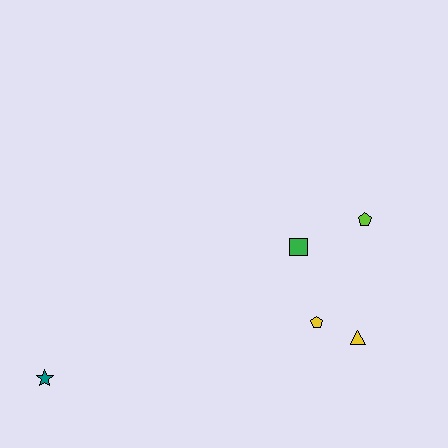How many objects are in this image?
There are 5 objects.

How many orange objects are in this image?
There are no orange objects.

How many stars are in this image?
There is 1 star.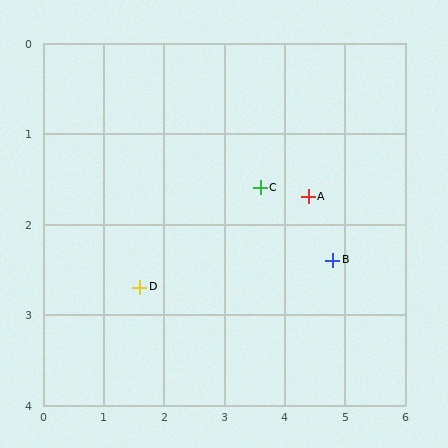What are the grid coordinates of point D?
Point D is at approximately (1.6, 2.7).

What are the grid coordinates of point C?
Point C is at approximately (3.6, 1.6).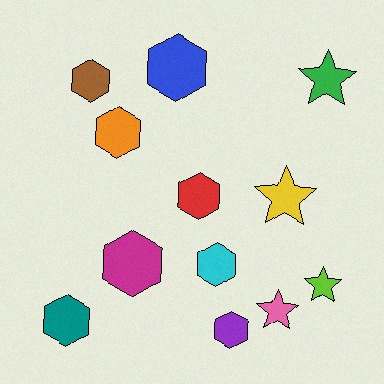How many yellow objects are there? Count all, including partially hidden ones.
There is 1 yellow object.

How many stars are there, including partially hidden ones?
There are 4 stars.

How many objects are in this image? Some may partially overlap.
There are 12 objects.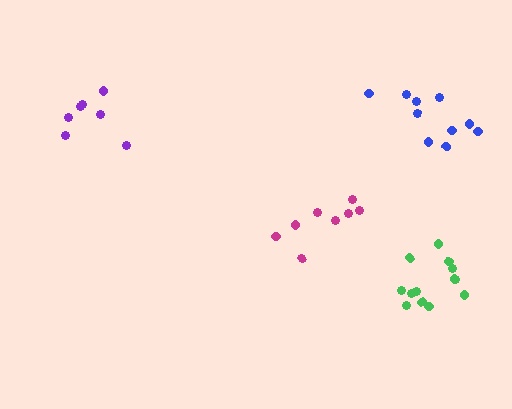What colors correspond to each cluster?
The clusters are colored: purple, magenta, green, blue.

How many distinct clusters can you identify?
There are 4 distinct clusters.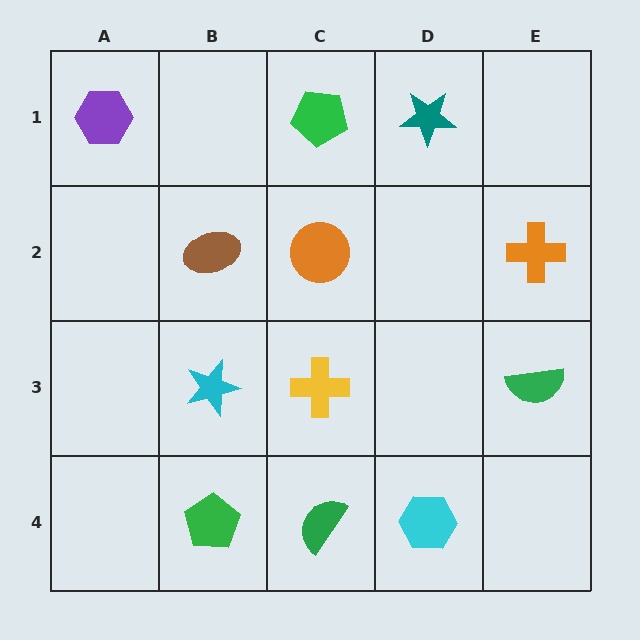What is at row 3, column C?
A yellow cross.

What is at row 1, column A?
A purple hexagon.